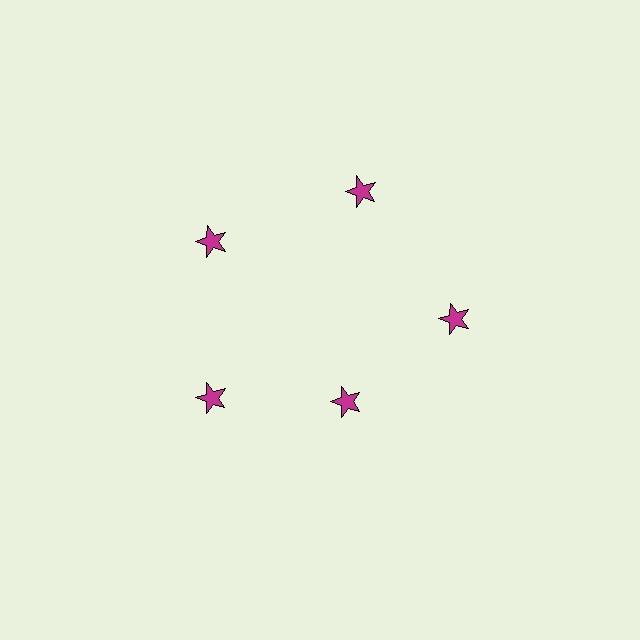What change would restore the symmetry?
The symmetry would be restored by moving it outward, back onto the ring so that all 5 stars sit at equal angles and equal distance from the center.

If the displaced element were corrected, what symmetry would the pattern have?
It would have 5-fold rotational symmetry — the pattern would map onto itself every 72 degrees.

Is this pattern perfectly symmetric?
No. The 5 magenta stars are arranged in a ring, but one element near the 5 o'clock position is pulled inward toward the center, breaking the 5-fold rotational symmetry.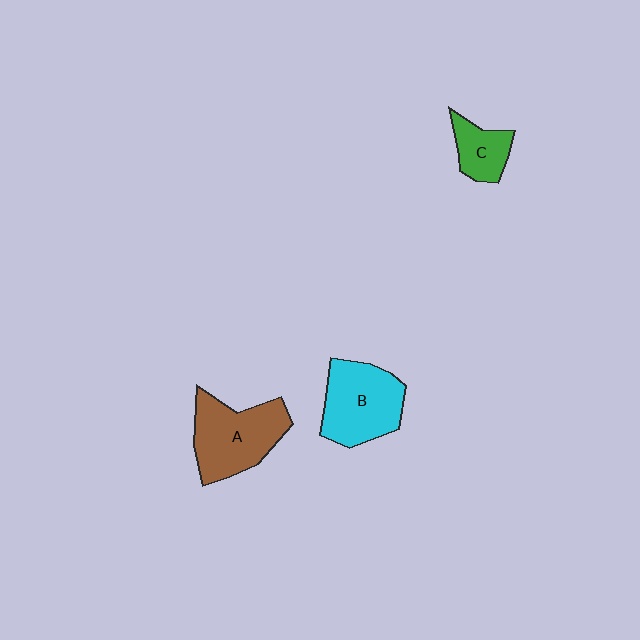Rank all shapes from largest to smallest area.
From largest to smallest: A (brown), B (cyan), C (green).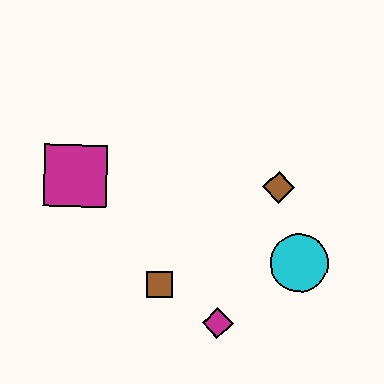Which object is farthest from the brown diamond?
The magenta square is farthest from the brown diamond.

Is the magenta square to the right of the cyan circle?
No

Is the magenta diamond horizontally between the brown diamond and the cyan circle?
No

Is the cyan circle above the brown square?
Yes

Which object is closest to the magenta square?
The brown square is closest to the magenta square.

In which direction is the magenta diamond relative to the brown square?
The magenta diamond is to the right of the brown square.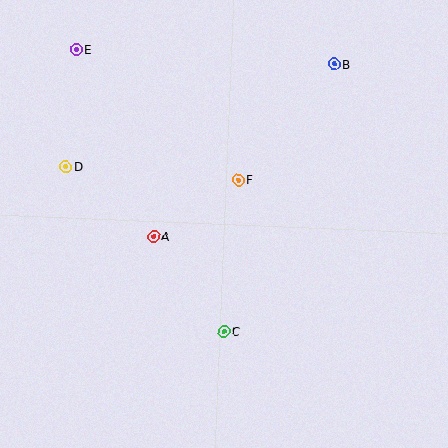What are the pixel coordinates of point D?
Point D is at (66, 167).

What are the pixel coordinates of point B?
Point B is at (334, 64).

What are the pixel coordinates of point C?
Point C is at (224, 331).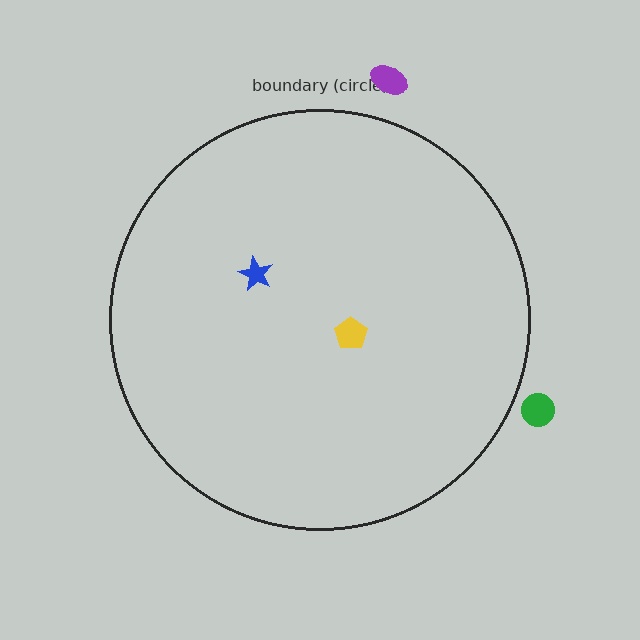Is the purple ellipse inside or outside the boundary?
Outside.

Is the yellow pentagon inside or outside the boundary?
Inside.